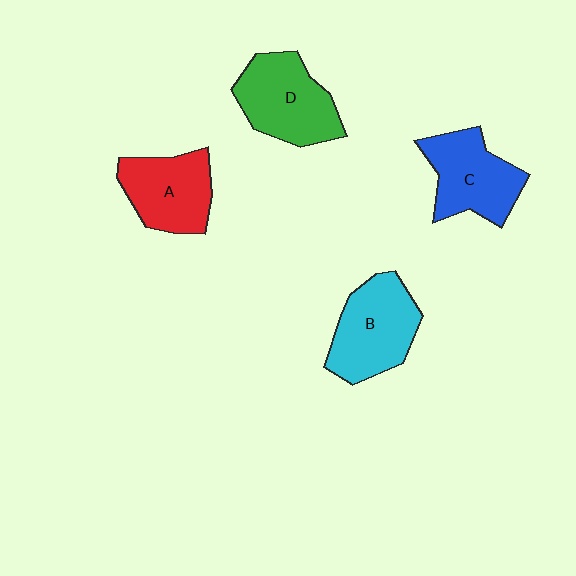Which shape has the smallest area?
Shape A (red).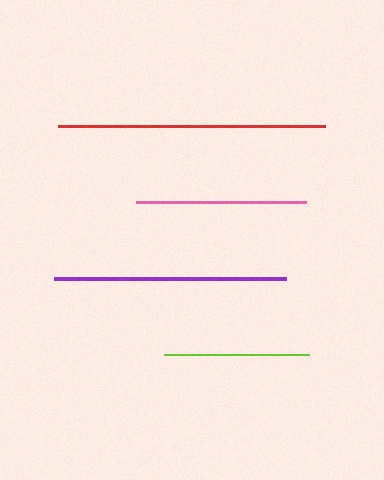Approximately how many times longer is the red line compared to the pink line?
The red line is approximately 1.6 times the length of the pink line.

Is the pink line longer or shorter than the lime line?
The pink line is longer than the lime line.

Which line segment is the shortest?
The lime line is the shortest at approximately 146 pixels.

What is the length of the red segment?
The red segment is approximately 267 pixels long.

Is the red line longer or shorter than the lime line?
The red line is longer than the lime line.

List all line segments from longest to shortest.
From longest to shortest: red, purple, pink, lime.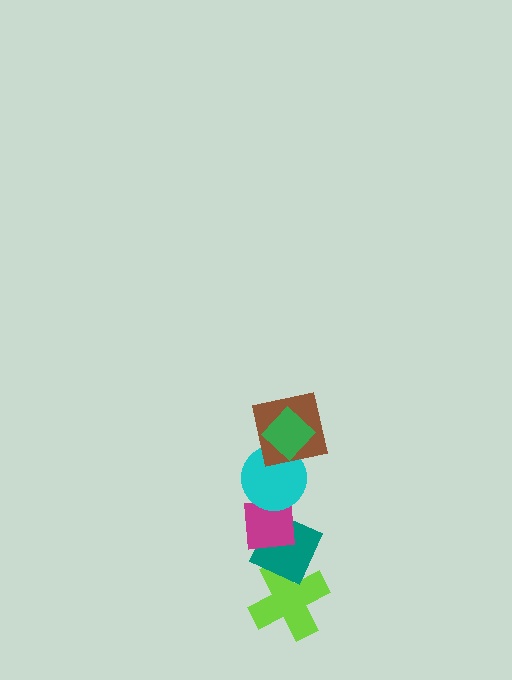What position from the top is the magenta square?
The magenta square is 4th from the top.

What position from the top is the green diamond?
The green diamond is 1st from the top.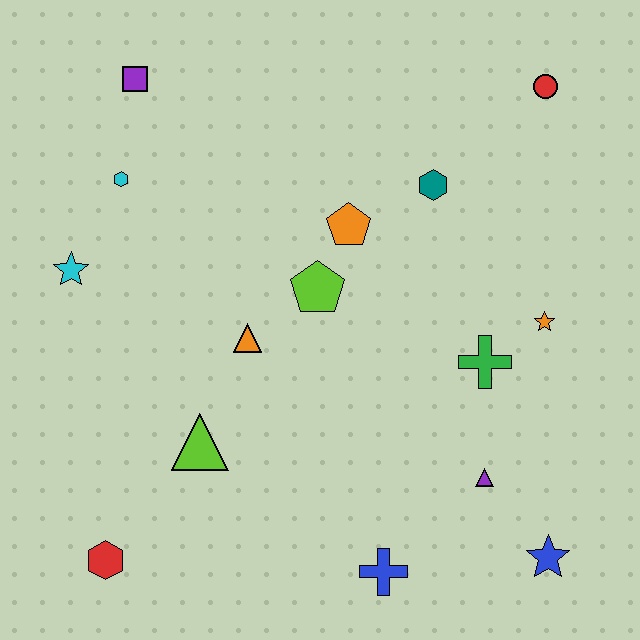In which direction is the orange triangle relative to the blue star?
The orange triangle is to the left of the blue star.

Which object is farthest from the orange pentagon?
The red hexagon is farthest from the orange pentagon.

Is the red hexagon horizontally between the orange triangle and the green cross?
No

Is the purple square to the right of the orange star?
No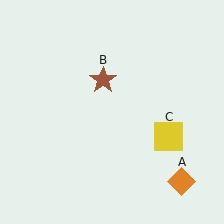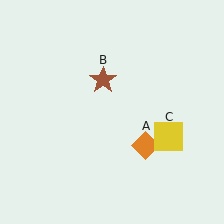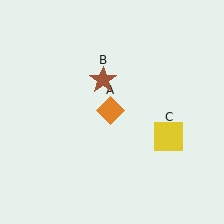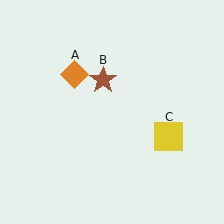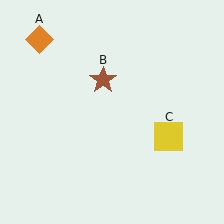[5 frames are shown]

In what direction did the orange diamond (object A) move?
The orange diamond (object A) moved up and to the left.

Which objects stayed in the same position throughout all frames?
Brown star (object B) and yellow square (object C) remained stationary.